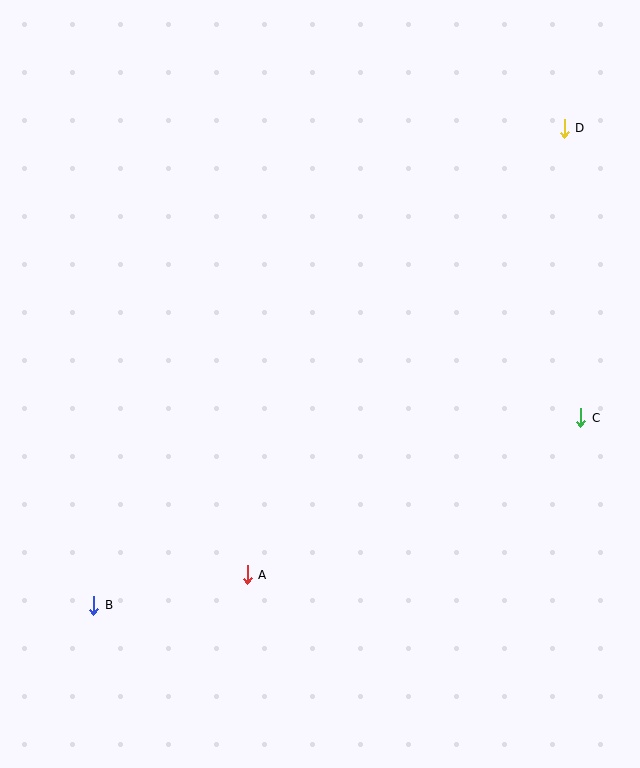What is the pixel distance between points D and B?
The distance between D and B is 670 pixels.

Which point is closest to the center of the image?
Point A at (247, 575) is closest to the center.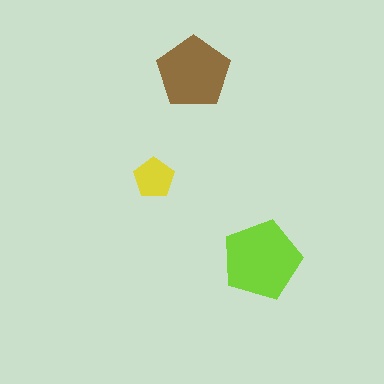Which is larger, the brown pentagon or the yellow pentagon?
The brown one.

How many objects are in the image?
There are 3 objects in the image.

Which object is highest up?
The brown pentagon is topmost.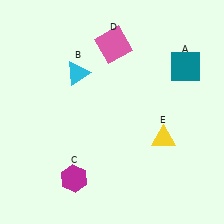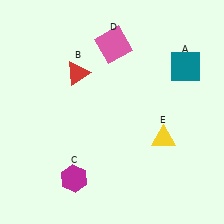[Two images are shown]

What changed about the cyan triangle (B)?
In Image 1, B is cyan. In Image 2, it changed to red.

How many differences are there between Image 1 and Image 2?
There is 1 difference between the two images.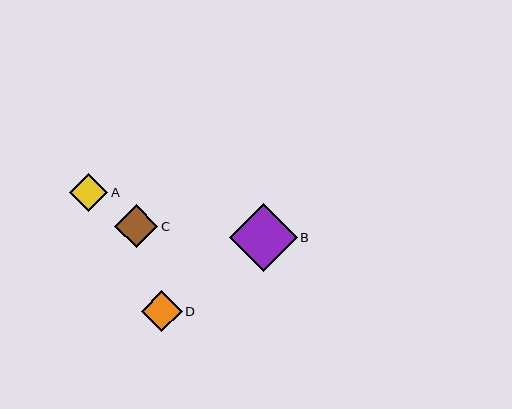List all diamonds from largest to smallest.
From largest to smallest: B, C, D, A.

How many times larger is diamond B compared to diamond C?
Diamond B is approximately 1.6 times the size of diamond C.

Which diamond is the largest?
Diamond B is the largest with a size of approximately 68 pixels.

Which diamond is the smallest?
Diamond A is the smallest with a size of approximately 38 pixels.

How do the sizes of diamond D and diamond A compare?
Diamond D and diamond A are approximately the same size.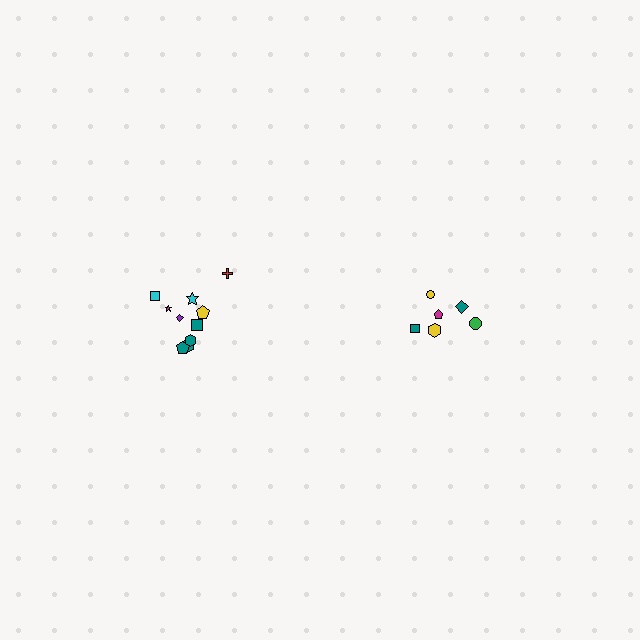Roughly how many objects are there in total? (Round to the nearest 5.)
Roughly 15 objects in total.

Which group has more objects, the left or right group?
The left group.